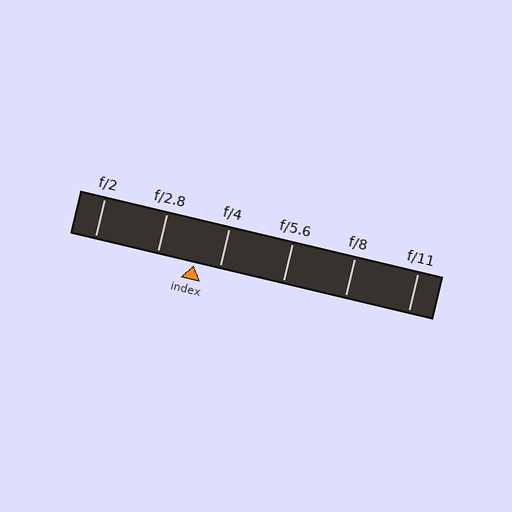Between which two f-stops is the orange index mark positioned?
The index mark is between f/2.8 and f/4.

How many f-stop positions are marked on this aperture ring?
There are 6 f-stop positions marked.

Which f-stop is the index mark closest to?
The index mark is closest to f/4.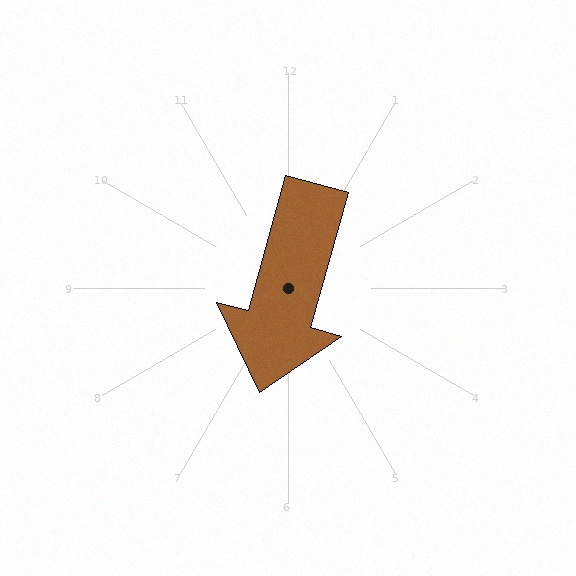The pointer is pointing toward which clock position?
Roughly 7 o'clock.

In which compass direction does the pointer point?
South.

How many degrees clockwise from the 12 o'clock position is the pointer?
Approximately 195 degrees.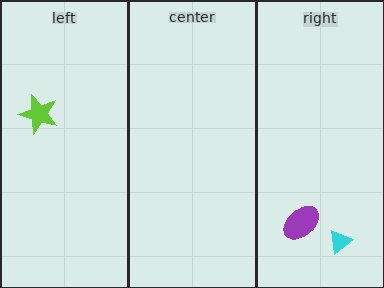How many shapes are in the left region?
1.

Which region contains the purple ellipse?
The right region.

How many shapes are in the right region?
2.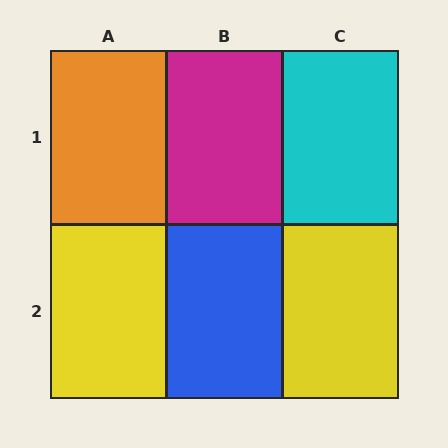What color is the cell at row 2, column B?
Blue.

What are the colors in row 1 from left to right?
Orange, magenta, cyan.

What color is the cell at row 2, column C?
Yellow.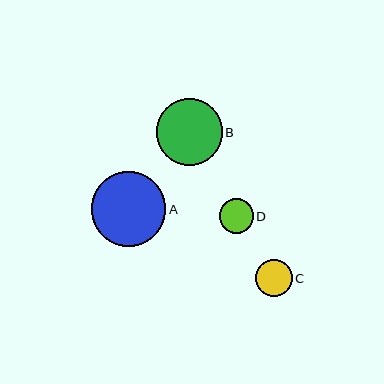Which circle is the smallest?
Circle D is the smallest with a size of approximately 34 pixels.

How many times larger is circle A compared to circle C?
Circle A is approximately 2.0 times the size of circle C.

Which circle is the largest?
Circle A is the largest with a size of approximately 74 pixels.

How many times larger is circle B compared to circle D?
Circle B is approximately 1.9 times the size of circle D.